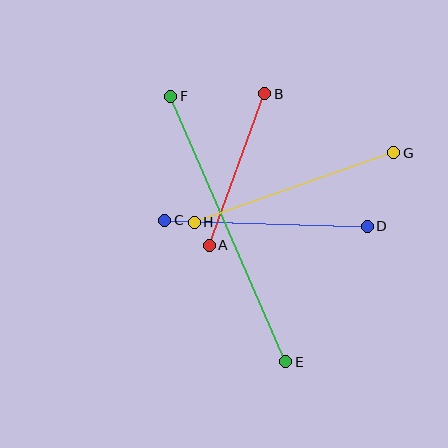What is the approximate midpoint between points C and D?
The midpoint is at approximately (266, 223) pixels.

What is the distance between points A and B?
The distance is approximately 161 pixels.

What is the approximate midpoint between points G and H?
The midpoint is at approximately (294, 188) pixels.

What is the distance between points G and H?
The distance is approximately 211 pixels.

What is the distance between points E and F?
The distance is approximately 289 pixels.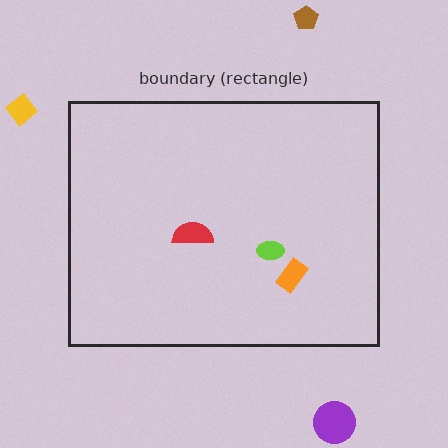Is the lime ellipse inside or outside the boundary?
Inside.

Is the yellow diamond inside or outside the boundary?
Outside.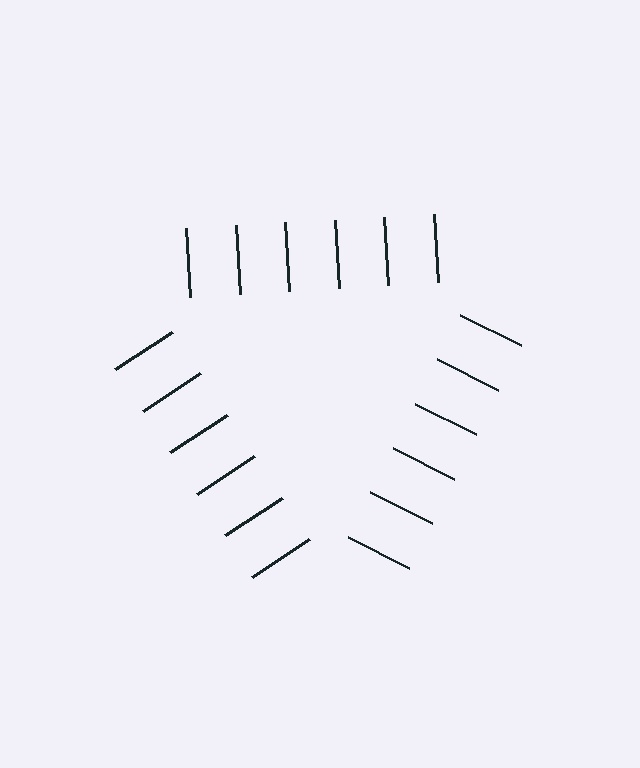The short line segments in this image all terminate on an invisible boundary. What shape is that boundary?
An illusory triangle — the line segments terminate on its edges but no continuous stroke is drawn.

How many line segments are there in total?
18 — 6 along each of the 3 edges.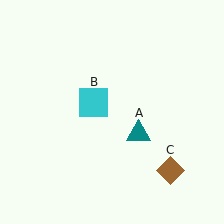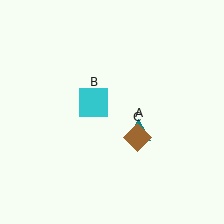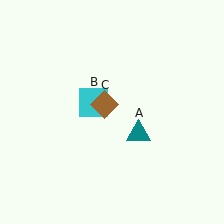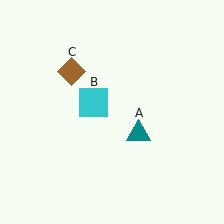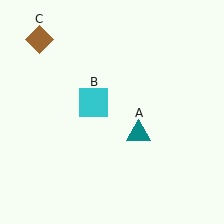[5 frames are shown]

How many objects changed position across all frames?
1 object changed position: brown diamond (object C).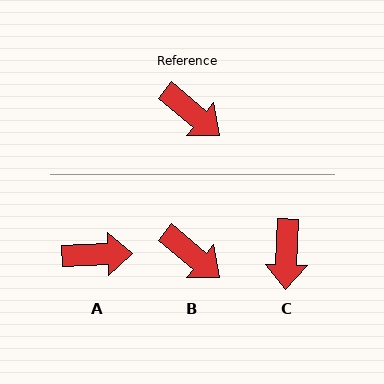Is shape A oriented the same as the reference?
No, it is off by about 42 degrees.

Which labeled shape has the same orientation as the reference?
B.